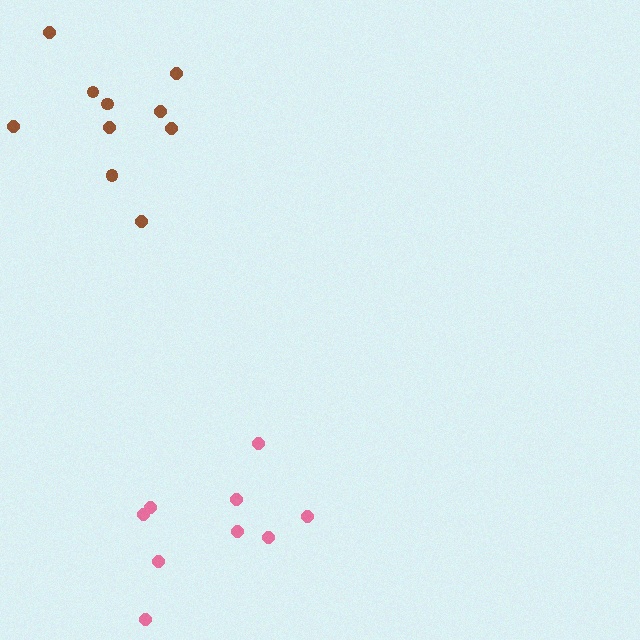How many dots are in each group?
Group 1: 10 dots, Group 2: 9 dots (19 total).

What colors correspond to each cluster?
The clusters are colored: brown, pink.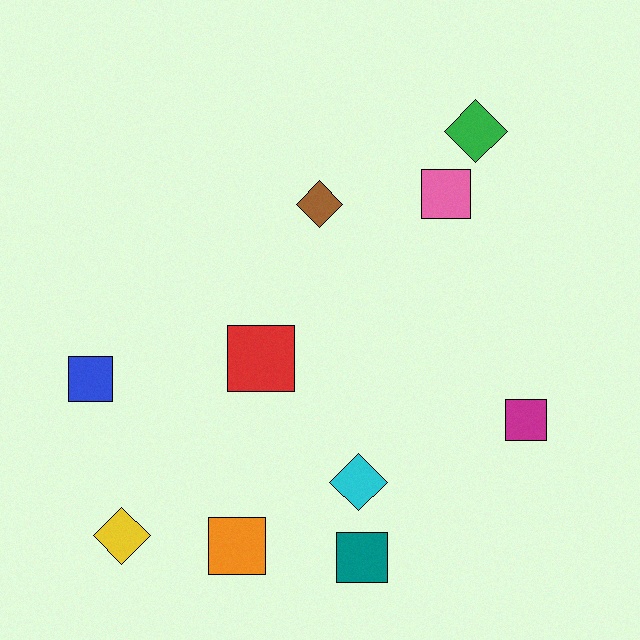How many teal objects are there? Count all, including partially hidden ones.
There is 1 teal object.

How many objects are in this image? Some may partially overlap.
There are 10 objects.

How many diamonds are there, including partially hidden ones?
There are 4 diamonds.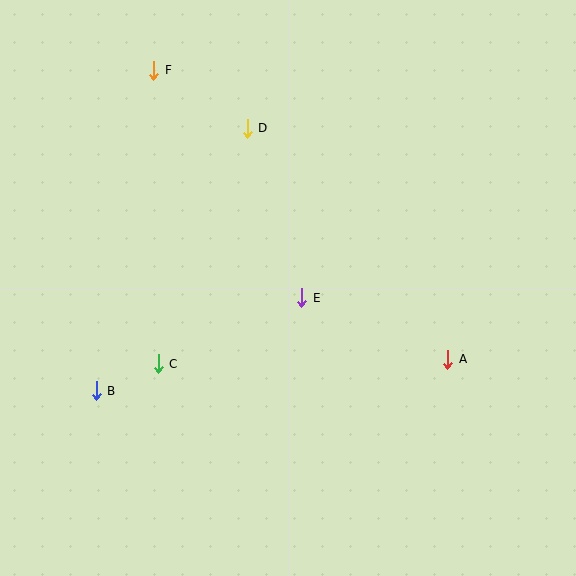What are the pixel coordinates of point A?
Point A is at (448, 359).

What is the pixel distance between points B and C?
The distance between B and C is 68 pixels.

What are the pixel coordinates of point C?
Point C is at (158, 364).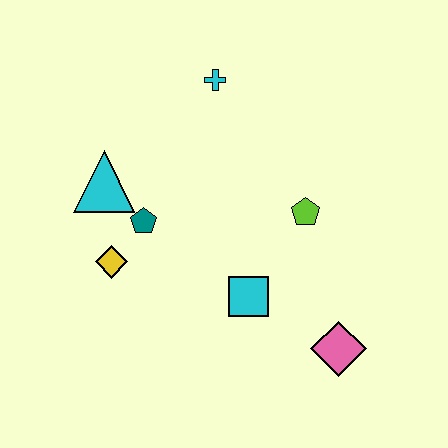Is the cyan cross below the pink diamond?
No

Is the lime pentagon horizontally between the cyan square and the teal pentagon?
No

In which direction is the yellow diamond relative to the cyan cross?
The yellow diamond is below the cyan cross.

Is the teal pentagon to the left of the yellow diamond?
No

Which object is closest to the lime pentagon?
The cyan square is closest to the lime pentagon.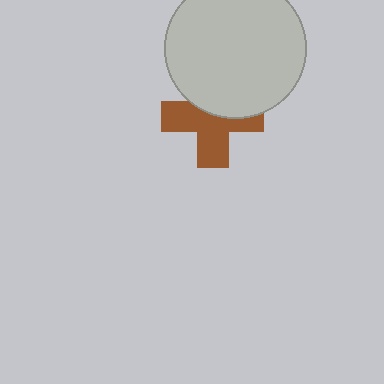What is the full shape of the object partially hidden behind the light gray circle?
The partially hidden object is a brown cross.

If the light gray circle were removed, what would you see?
You would see the complete brown cross.